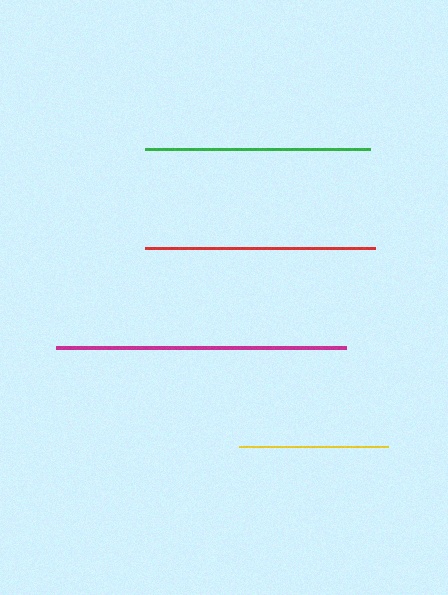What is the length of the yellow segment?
The yellow segment is approximately 149 pixels long.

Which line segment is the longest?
The magenta line is the longest at approximately 290 pixels.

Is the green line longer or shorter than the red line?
The red line is longer than the green line.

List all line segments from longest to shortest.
From longest to shortest: magenta, red, green, yellow.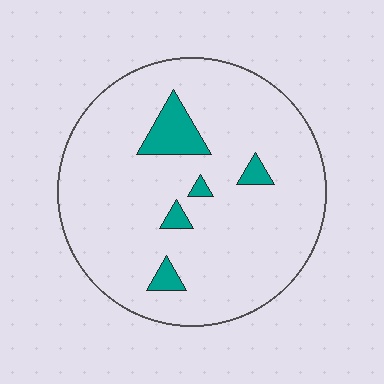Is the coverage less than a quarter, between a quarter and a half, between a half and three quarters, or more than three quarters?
Less than a quarter.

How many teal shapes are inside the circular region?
5.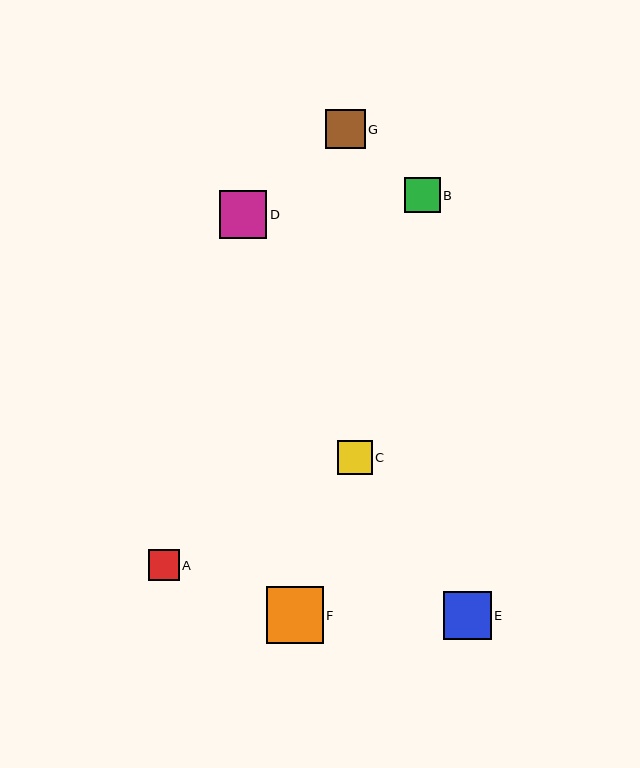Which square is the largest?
Square F is the largest with a size of approximately 57 pixels.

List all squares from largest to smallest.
From largest to smallest: F, E, D, G, B, C, A.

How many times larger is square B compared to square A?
Square B is approximately 1.2 times the size of square A.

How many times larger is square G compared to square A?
Square G is approximately 1.3 times the size of square A.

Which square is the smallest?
Square A is the smallest with a size of approximately 31 pixels.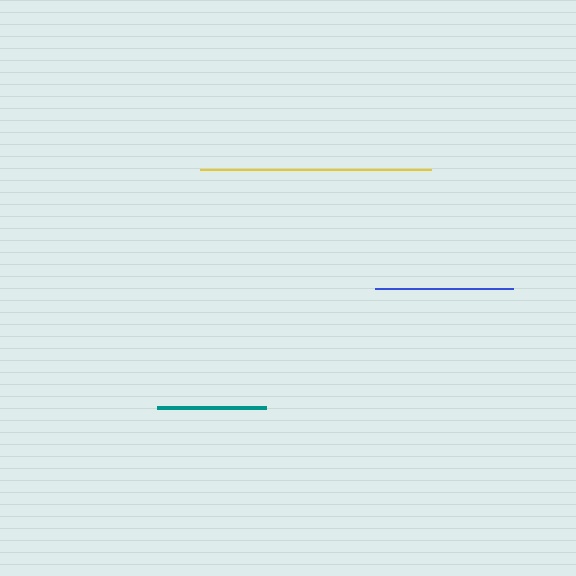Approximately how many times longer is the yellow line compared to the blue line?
The yellow line is approximately 1.7 times the length of the blue line.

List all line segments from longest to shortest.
From longest to shortest: yellow, blue, teal.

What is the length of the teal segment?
The teal segment is approximately 109 pixels long.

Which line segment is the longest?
The yellow line is the longest at approximately 231 pixels.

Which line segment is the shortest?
The teal line is the shortest at approximately 109 pixels.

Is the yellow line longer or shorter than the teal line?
The yellow line is longer than the teal line.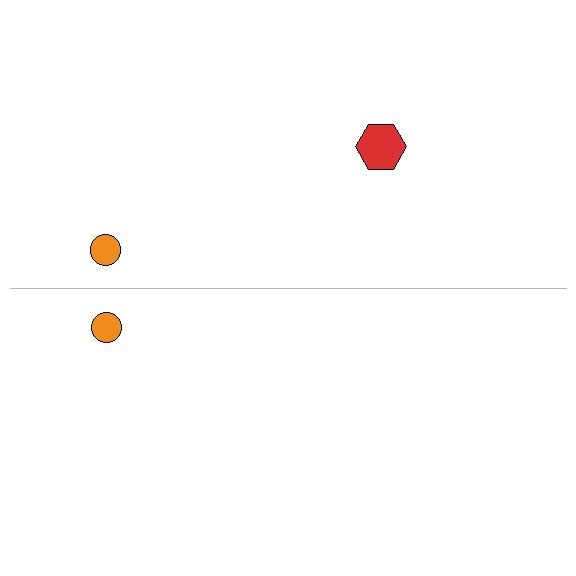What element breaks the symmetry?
A red hexagon is missing from the bottom side.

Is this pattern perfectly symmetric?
No, the pattern is not perfectly symmetric. A red hexagon is missing from the bottom side.